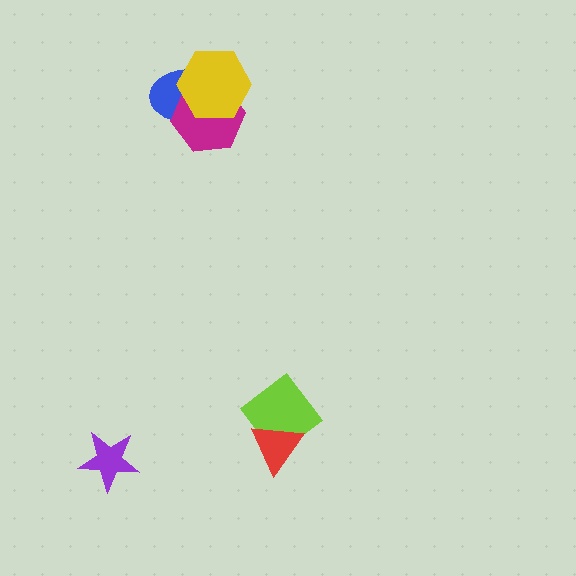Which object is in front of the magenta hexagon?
The yellow hexagon is in front of the magenta hexagon.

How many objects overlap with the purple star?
0 objects overlap with the purple star.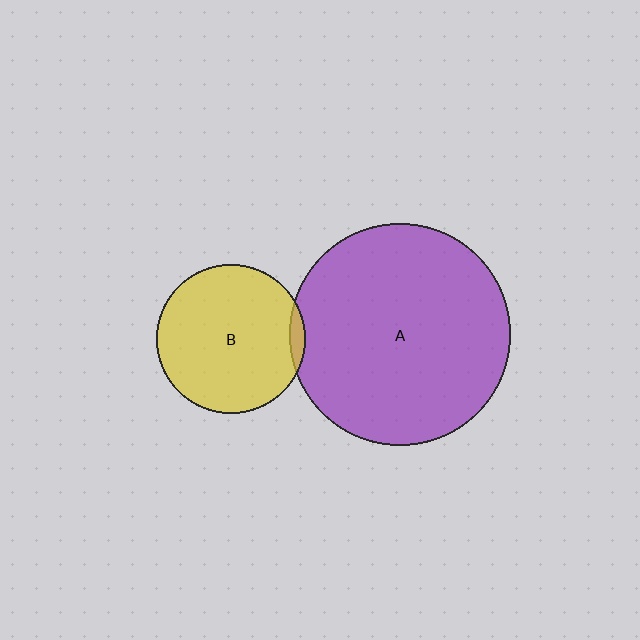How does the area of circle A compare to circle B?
Approximately 2.2 times.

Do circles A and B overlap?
Yes.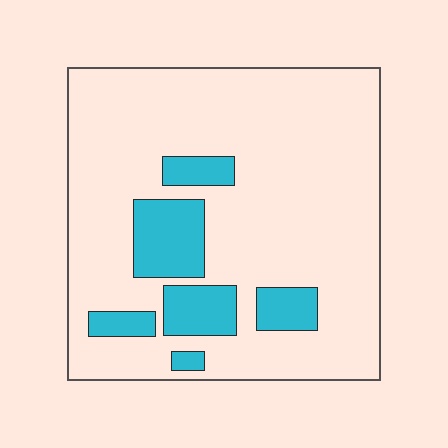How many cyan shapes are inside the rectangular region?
6.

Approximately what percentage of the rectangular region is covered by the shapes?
Approximately 15%.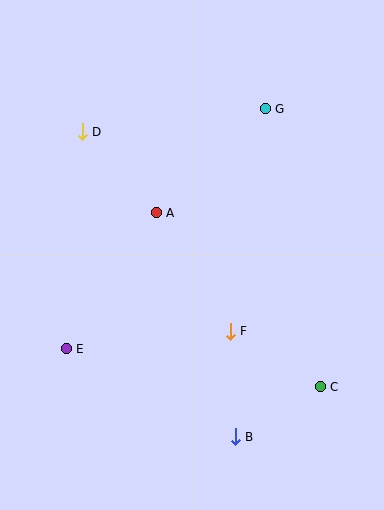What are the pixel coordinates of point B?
Point B is at (235, 437).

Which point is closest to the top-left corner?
Point D is closest to the top-left corner.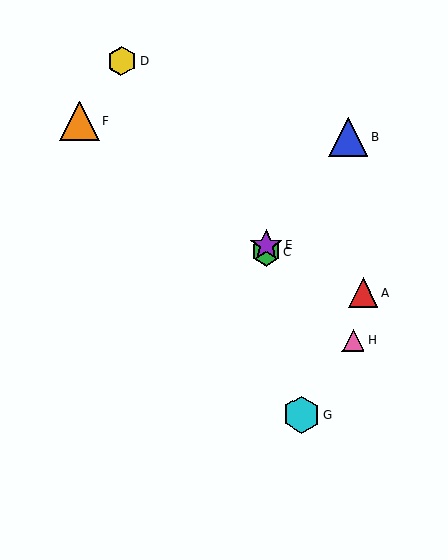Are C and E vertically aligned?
Yes, both are at x≈266.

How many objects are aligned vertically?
2 objects (C, E) are aligned vertically.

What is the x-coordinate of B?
Object B is at x≈348.